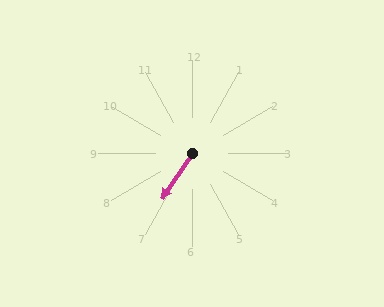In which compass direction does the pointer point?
Southwest.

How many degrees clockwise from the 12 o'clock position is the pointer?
Approximately 214 degrees.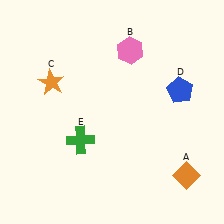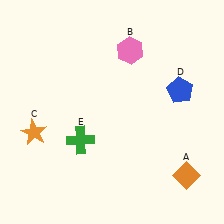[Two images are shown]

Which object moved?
The orange star (C) moved down.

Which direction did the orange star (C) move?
The orange star (C) moved down.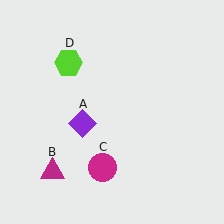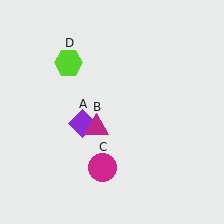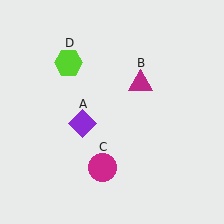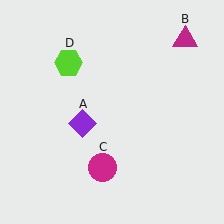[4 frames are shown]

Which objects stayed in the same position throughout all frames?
Purple diamond (object A) and magenta circle (object C) and lime hexagon (object D) remained stationary.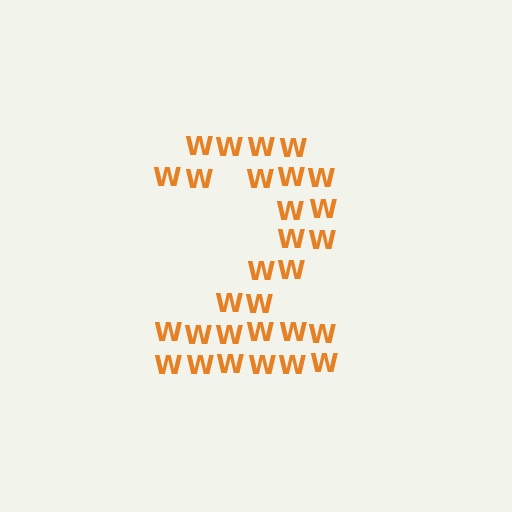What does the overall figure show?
The overall figure shows the digit 2.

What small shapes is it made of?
It is made of small letter W's.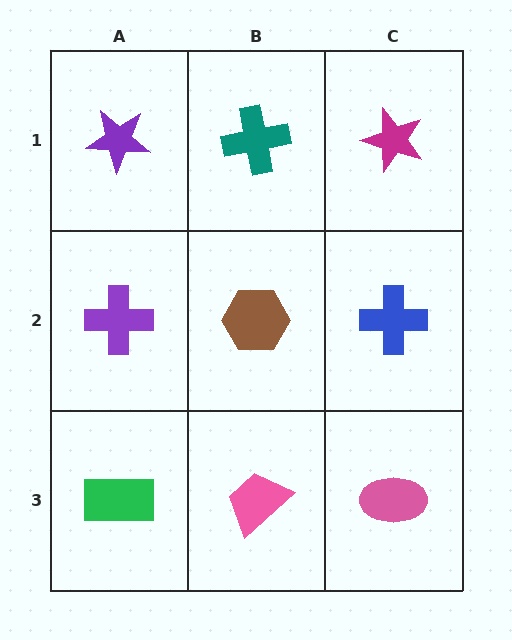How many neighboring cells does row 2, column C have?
3.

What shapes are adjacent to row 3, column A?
A purple cross (row 2, column A), a pink trapezoid (row 3, column B).